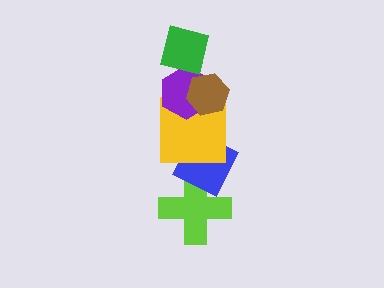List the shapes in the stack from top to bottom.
From top to bottom: the green square, the brown hexagon, the purple hexagon, the yellow square, the blue diamond, the lime cross.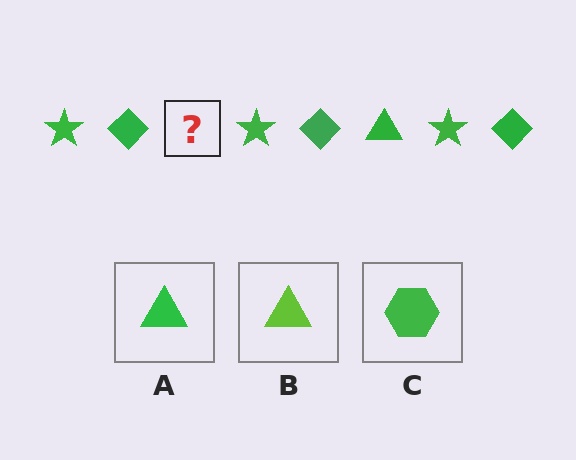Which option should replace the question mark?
Option A.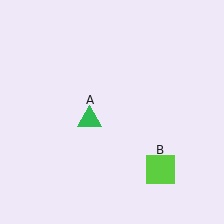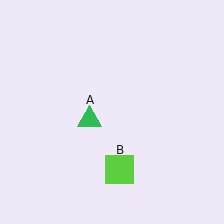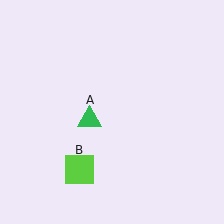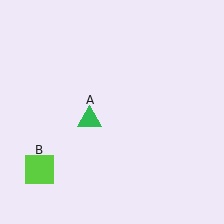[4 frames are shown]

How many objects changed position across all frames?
1 object changed position: lime square (object B).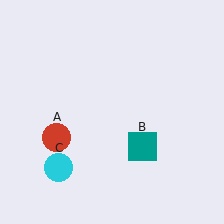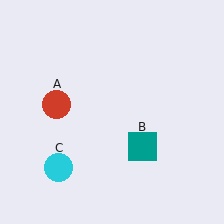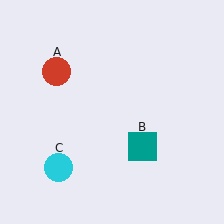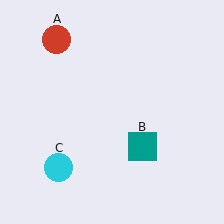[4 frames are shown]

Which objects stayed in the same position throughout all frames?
Teal square (object B) and cyan circle (object C) remained stationary.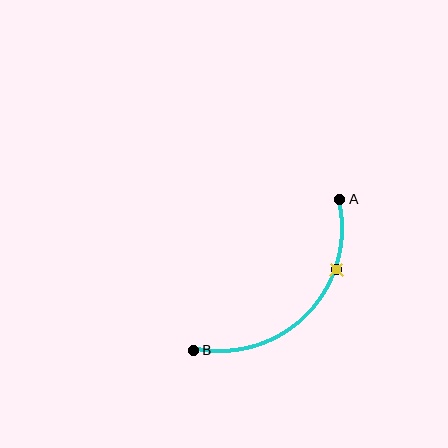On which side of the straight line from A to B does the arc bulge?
The arc bulges below and to the right of the straight line connecting A and B.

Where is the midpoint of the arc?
The arc midpoint is the point on the curve farthest from the straight line joining A and B. It sits below and to the right of that line.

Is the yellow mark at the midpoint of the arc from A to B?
No. The yellow mark lies on the arc but is closer to endpoint A. The arc midpoint would be at the point on the curve equidistant along the arc from both A and B.